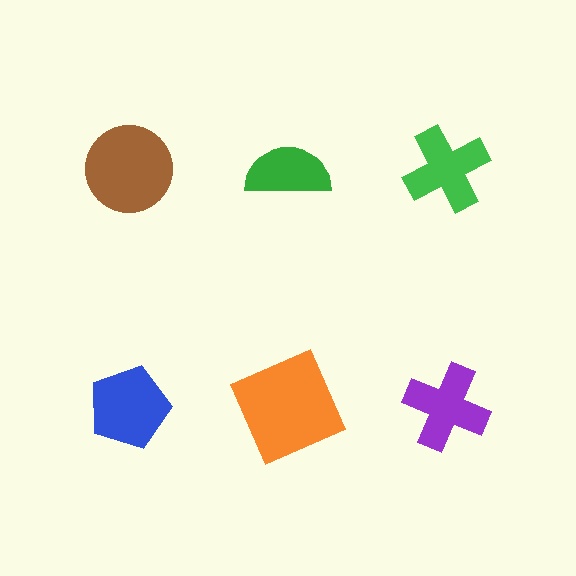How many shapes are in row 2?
3 shapes.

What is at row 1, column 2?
A green semicircle.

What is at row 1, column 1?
A brown circle.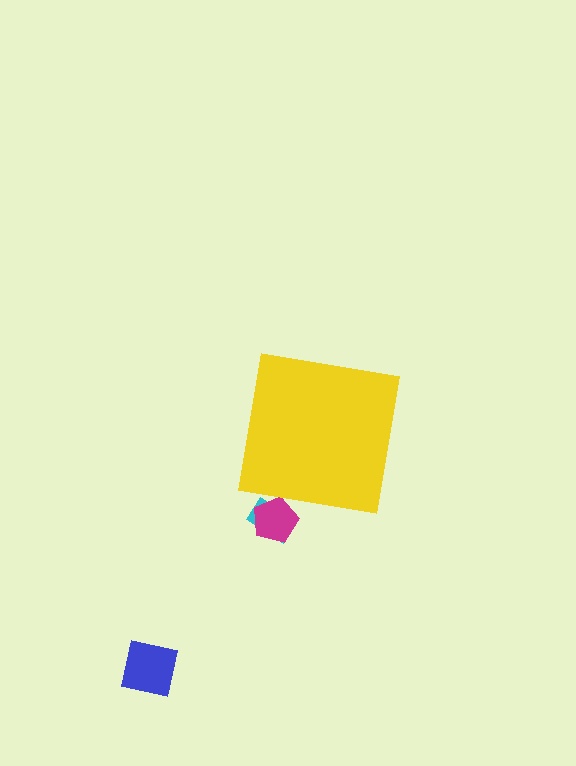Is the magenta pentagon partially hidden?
Yes, the magenta pentagon is partially hidden behind the yellow square.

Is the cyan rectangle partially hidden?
Yes, the cyan rectangle is partially hidden behind the yellow square.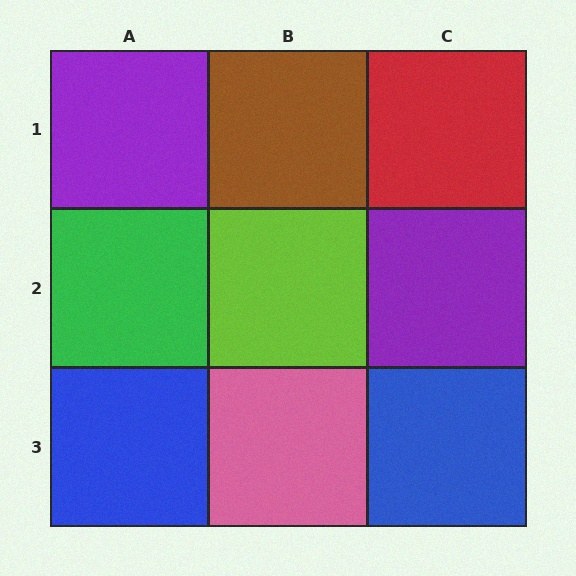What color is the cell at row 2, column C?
Purple.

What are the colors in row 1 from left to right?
Purple, brown, red.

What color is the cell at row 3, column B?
Pink.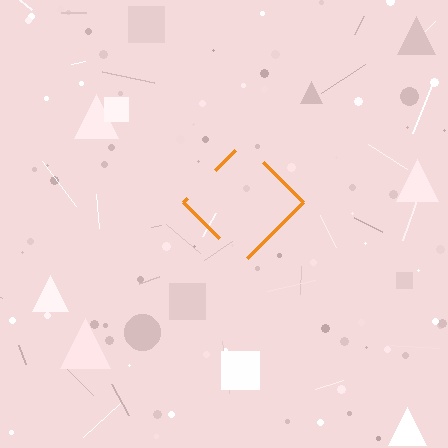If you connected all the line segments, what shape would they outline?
They would outline a diamond.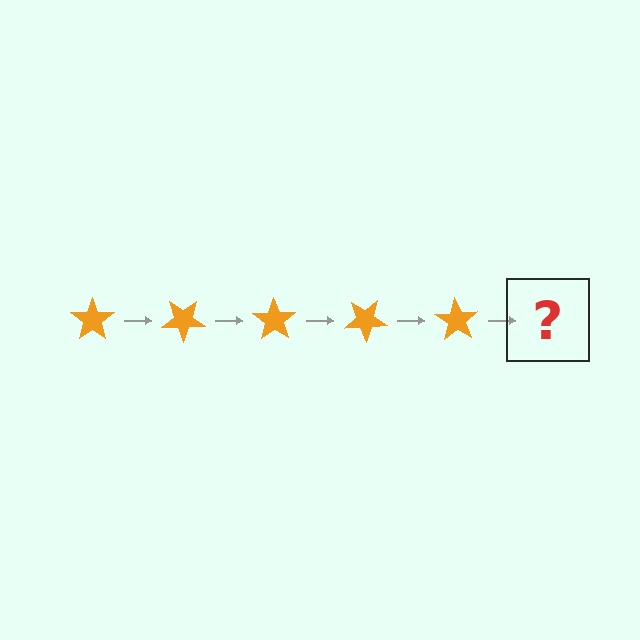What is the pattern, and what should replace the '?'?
The pattern is that the star rotates 35 degrees each step. The '?' should be an orange star rotated 175 degrees.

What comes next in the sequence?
The next element should be an orange star rotated 175 degrees.